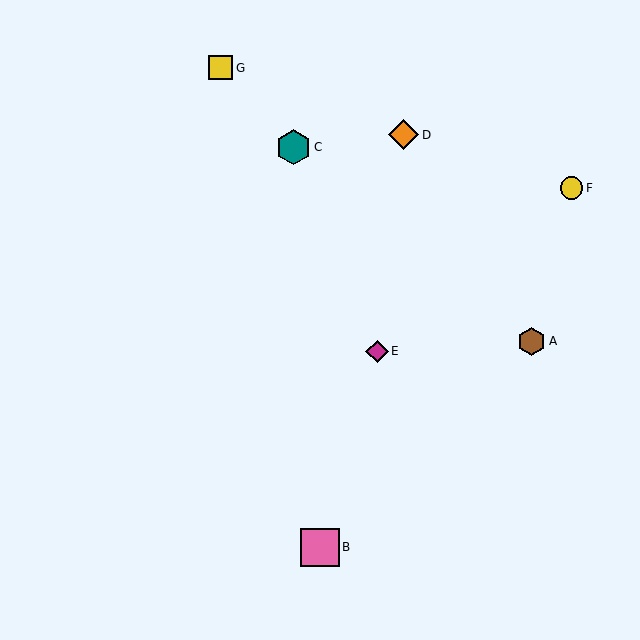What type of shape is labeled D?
Shape D is an orange diamond.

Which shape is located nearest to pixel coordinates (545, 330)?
The brown hexagon (labeled A) at (532, 341) is nearest to that location.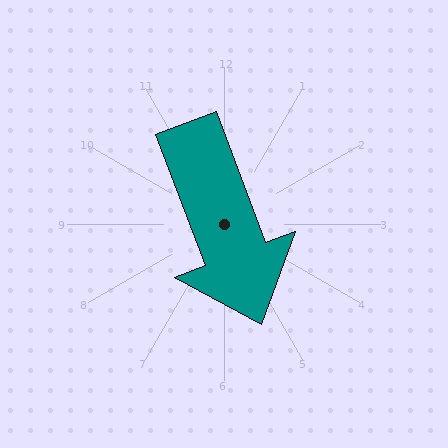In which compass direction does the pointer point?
South.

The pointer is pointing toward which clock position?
Roughly 5 o'clock.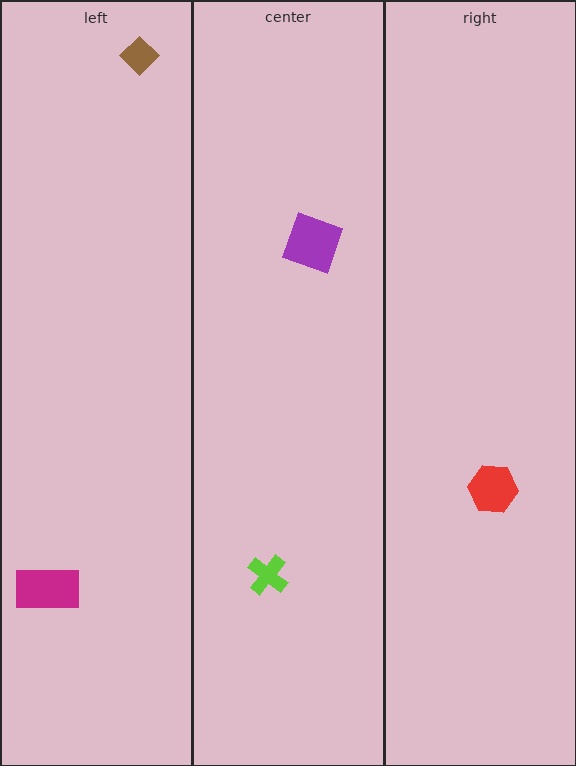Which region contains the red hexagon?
The right region.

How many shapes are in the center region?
2.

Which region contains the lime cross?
The center region.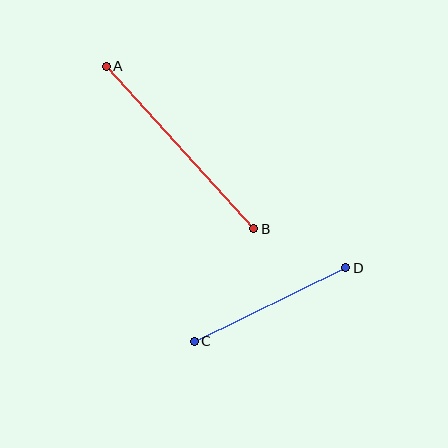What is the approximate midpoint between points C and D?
The midpoint is at approximately (270, 305) pixels.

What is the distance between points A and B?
The distance is approximately 220 pixels.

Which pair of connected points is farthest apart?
Points A and B are farthest apart.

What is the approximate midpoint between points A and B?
The midpoint is at approximately (180, 147) pixels.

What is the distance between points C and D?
The distance is approximately 168 pixels.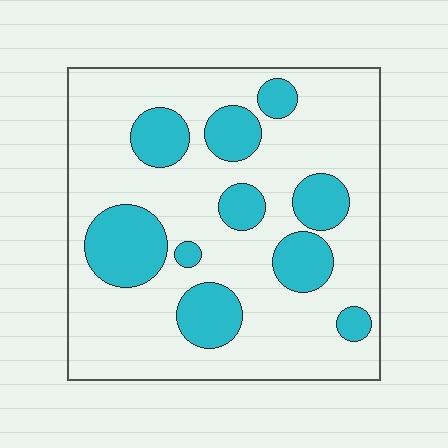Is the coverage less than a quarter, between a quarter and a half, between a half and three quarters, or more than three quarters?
Between a quarter and a half.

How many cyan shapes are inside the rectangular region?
10.